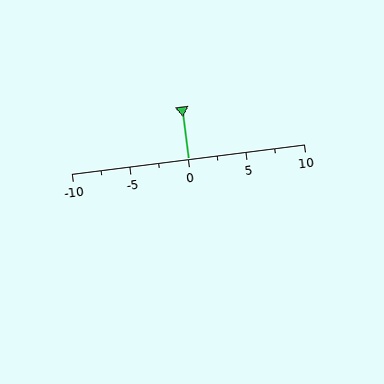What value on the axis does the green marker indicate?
The marker indicates approximately 0.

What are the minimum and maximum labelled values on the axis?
The axis runs from -10 to 10.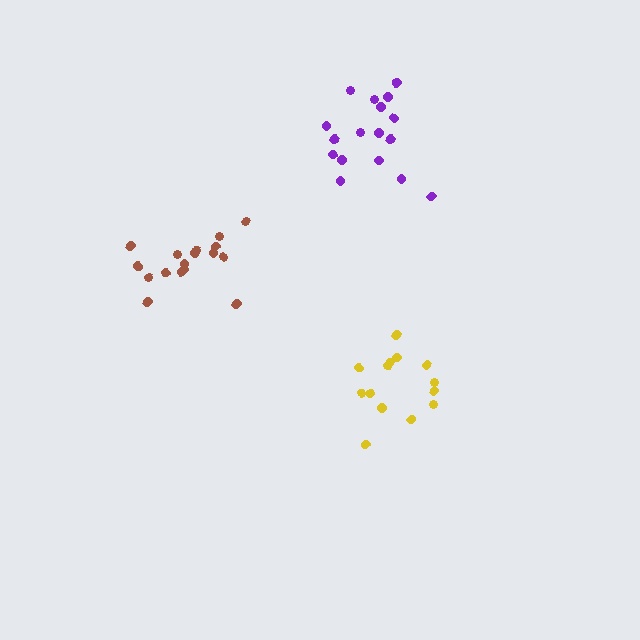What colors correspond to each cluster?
The clusters are colored: brown, yellow, purple.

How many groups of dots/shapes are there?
There are 3 groups.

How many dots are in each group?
Group 1: 17 dots, Group 2: 14 dots, Group 3: 18 dots (49 total).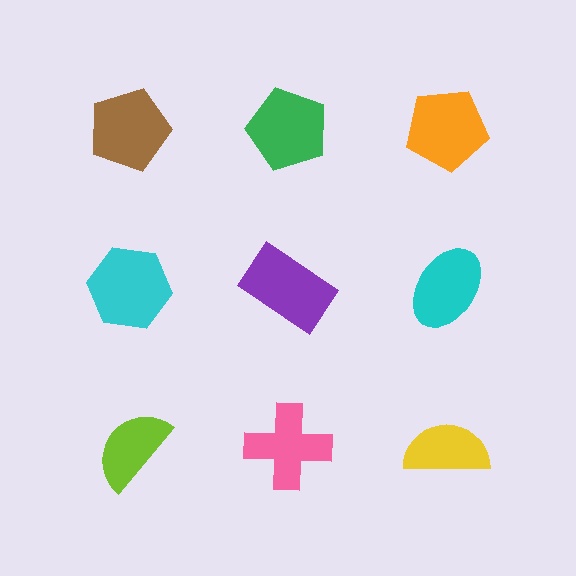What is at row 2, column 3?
A cyan ellipse.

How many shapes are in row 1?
3 shapes.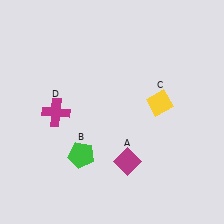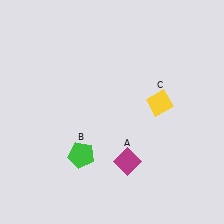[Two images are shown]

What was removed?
The magenta cross (D) was removed in Image 2.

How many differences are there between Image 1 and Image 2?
There is 1 difference between the two images.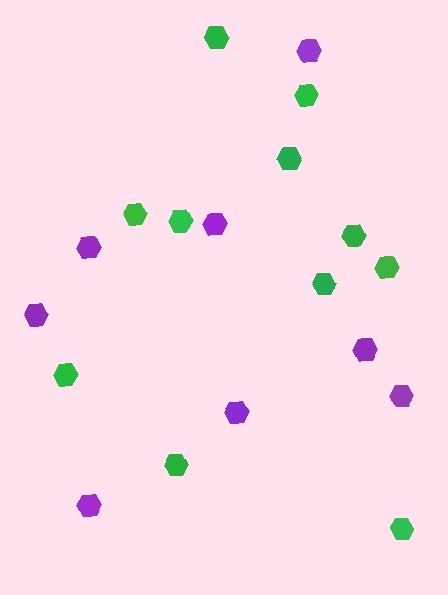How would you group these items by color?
There are 2 groups: one group of purple hexagons (8) and one group of green hexagons (11).